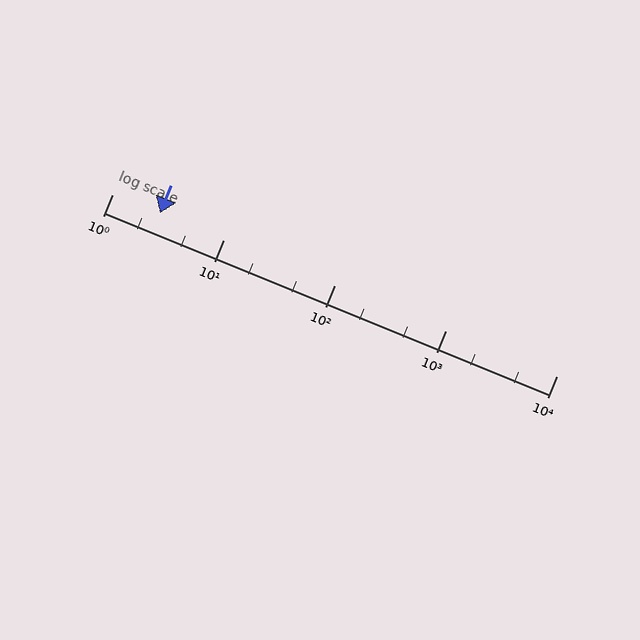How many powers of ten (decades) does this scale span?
The scale spans 4 decades, from 1 to 10000.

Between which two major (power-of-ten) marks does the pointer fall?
The pointer is between 1 and 10.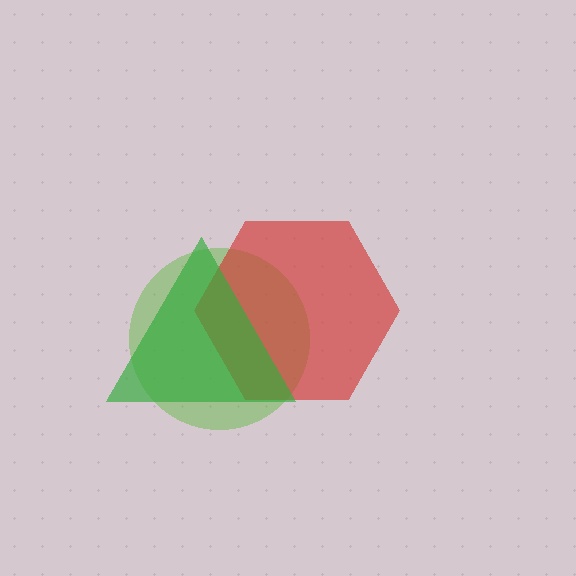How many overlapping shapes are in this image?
There are 3 overlapping shapes in the image.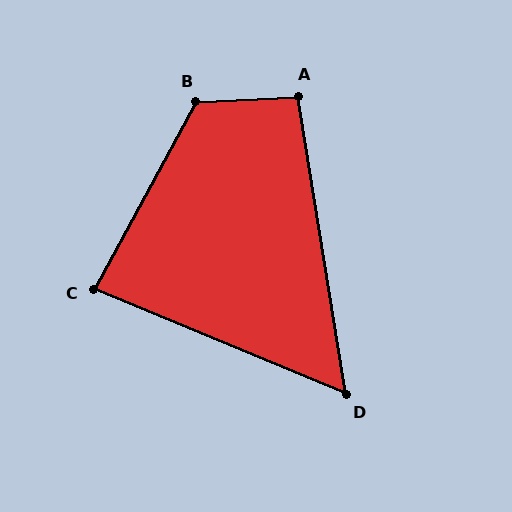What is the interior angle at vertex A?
Approximately 96 degrees (obtuse).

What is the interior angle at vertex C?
Approximately 84 degrees (acute).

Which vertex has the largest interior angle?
B, at approximately 122 degrees.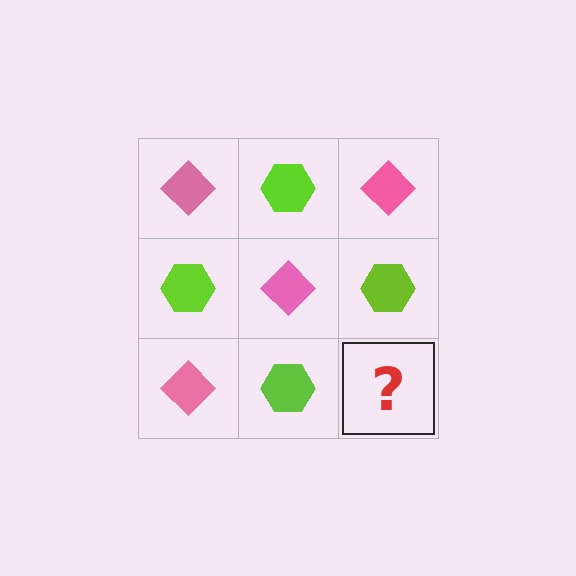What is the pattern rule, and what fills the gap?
The rule is that it alternates pink diamond and lime hexagon in a checkerboard pattern. The gap should be filled with a pink diamond.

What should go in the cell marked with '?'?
The missing cell should contain a pink diamond.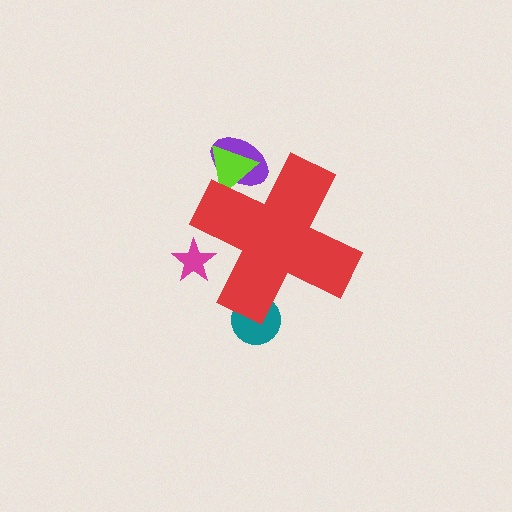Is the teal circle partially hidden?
Yes, the teal circle is partially hidden behind the red cross.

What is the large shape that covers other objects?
A red cross.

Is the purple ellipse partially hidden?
Yes, the purple ellipse is partially hidden behind the red cross.